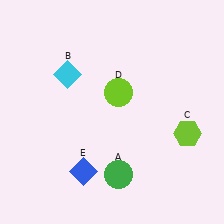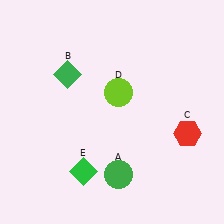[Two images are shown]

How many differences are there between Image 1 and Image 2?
There are 3 differences between the two images.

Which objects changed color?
B changed from cyan to green. C changed from lime to red. E changed from blue to green.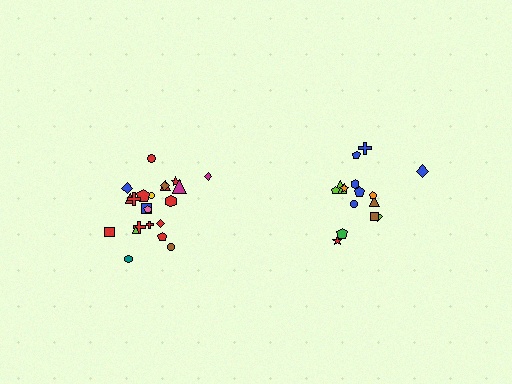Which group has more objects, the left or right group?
The left group.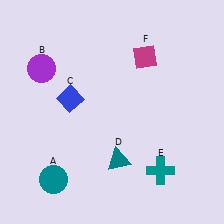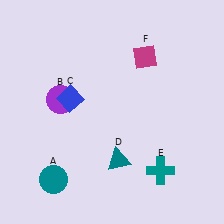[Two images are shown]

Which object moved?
The purple circle (B) moved down.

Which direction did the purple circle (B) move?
The purple circle (B) moved down.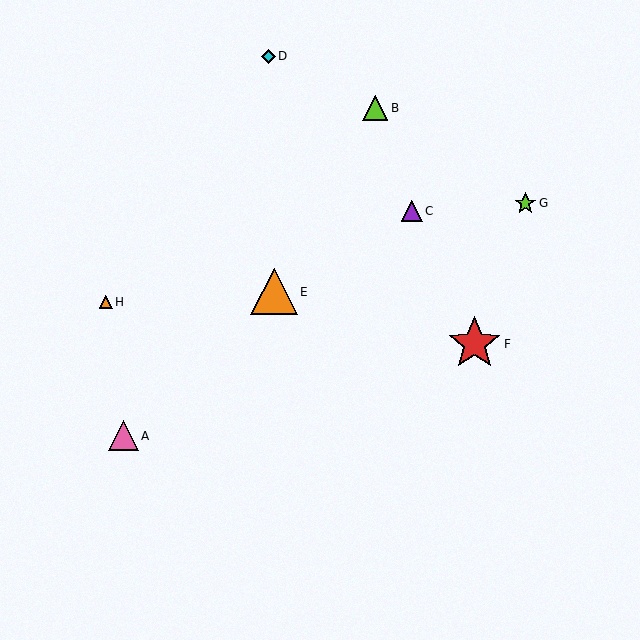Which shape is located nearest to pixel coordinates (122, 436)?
The pink triangle (labeled A) at (124, 436) is nearest to that location.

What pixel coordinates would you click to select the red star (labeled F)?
Click at (475, 344) to select the red star F.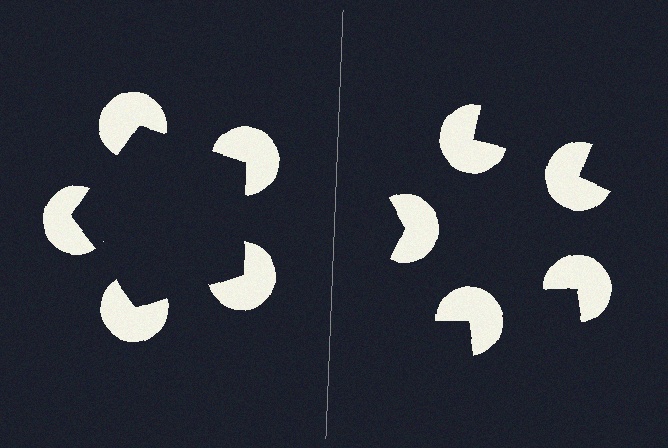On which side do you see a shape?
An illusory pentagon appears on the left side. On the right side the wedge cuts are rotated, so no coherent shape forms.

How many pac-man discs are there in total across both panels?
10 — 5 on each side.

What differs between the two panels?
The pac-man discs are positioned identically on both sides; only the wedge orientations differ. On the left they align to a pentagon; on the right they are misaligned.